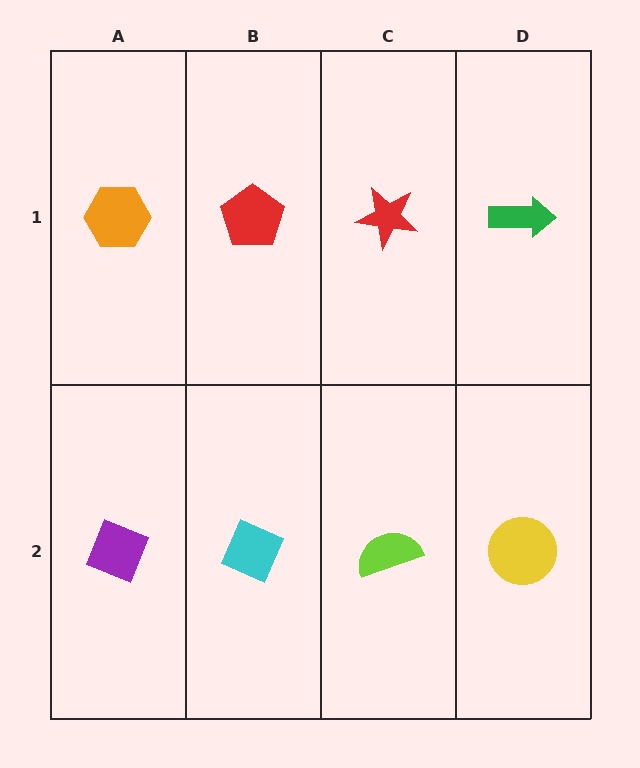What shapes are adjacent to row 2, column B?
A red pentagon (row 1, column B), a purple diamond (row 2, column A), a lime semicircle (row 2, column C).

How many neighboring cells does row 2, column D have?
2.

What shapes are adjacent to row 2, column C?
A red star (row 1, column C), a cyan diamond (row 2, column B), a yellow circle (row 2, column D).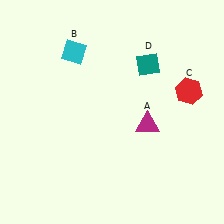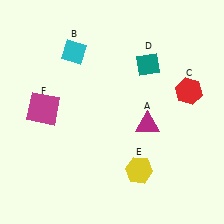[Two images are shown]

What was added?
A yellow hexagon (E), a magenta square (F) were added in Image 2.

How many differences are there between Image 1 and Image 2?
There are 2 differences between the two images.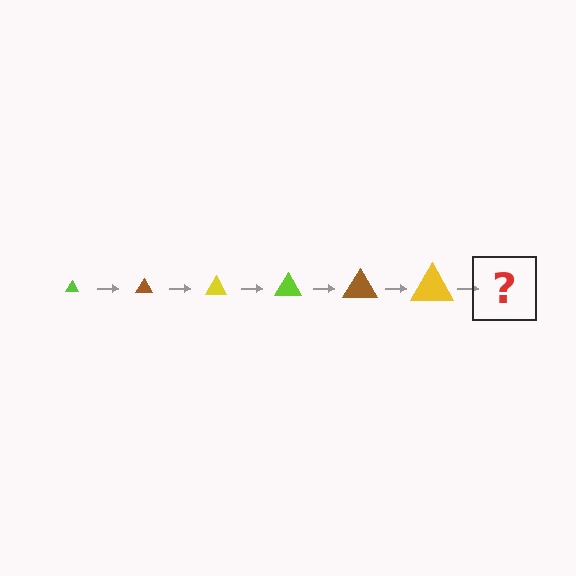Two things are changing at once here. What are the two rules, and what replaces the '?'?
The two rules are that the triangle grows larger each step and the color cycles through lime, brown, and yellow. The '?' should be a lime triangle, larger than the previous one.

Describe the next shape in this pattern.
It should be a lime triangle, larger than the previous one.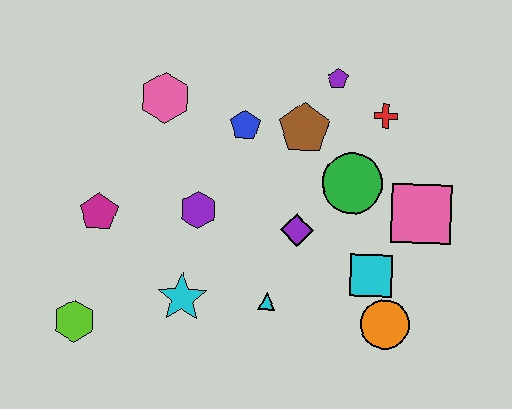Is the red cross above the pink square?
Yes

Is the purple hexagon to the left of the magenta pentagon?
No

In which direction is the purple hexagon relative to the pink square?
The purple hexagon is to the left of the pink square.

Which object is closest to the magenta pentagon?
The purple hexagon is closest to the magenta pentagon.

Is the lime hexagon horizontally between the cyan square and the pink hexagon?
No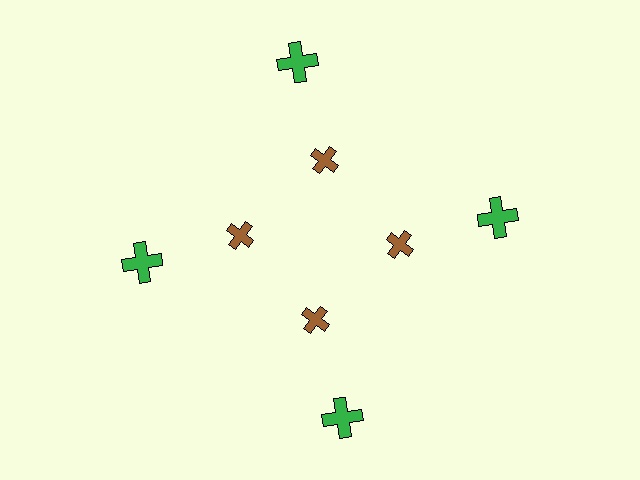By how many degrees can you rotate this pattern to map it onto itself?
The pattern maps onto itself every 90 degrees of rotation.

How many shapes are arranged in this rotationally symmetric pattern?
There are 8 shapes, arranged in 4 groups of 2.